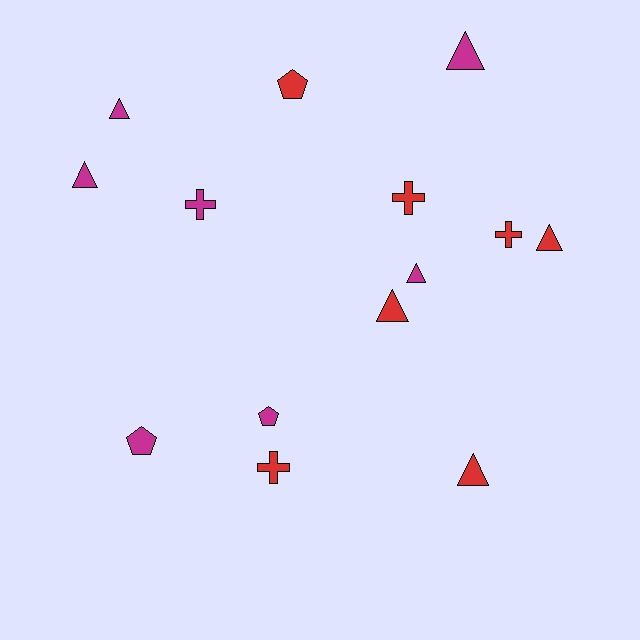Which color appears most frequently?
Red, with 7 objects.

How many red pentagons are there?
There is 1 red pentagon.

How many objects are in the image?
There are 14 objects.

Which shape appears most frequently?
Triangle, with 7 objects.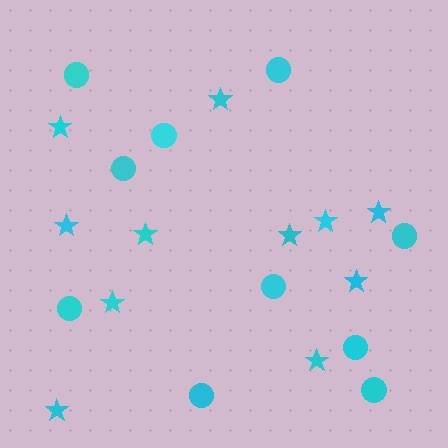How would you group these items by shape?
There are 2 groups: one group of circles (10) and one group of stars (11).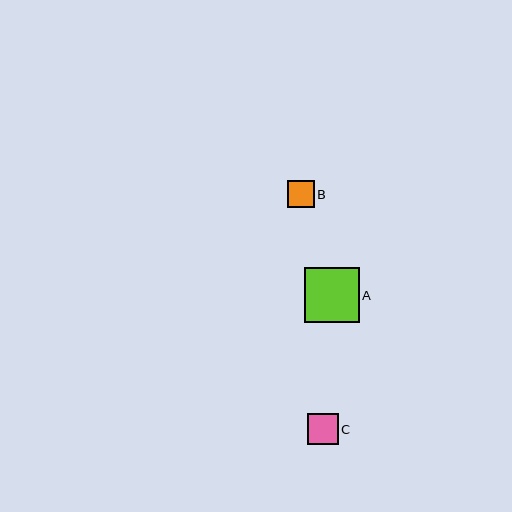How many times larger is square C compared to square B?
Square C is approximately 1.1 times the size of square B.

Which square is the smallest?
Square B is the smallest with a size of approximately 27 pixels.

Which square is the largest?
Square A is the largest with a size of approximately 55 pixels.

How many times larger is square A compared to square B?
Square A is approximately 2.0 times the size of square B.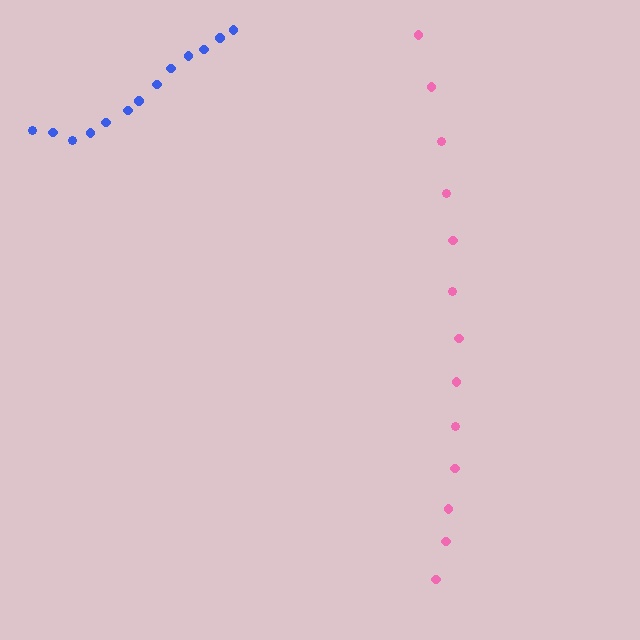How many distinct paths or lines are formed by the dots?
There are 2 distinct paths.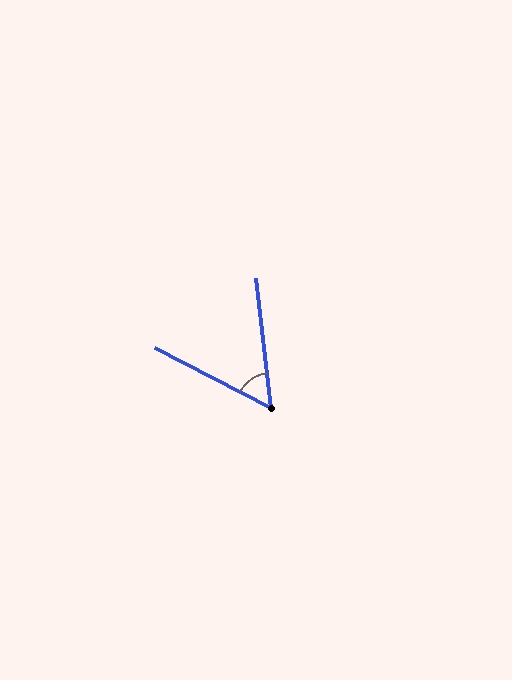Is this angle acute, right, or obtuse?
It is acute.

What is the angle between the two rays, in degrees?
Approximately 56 degrees.